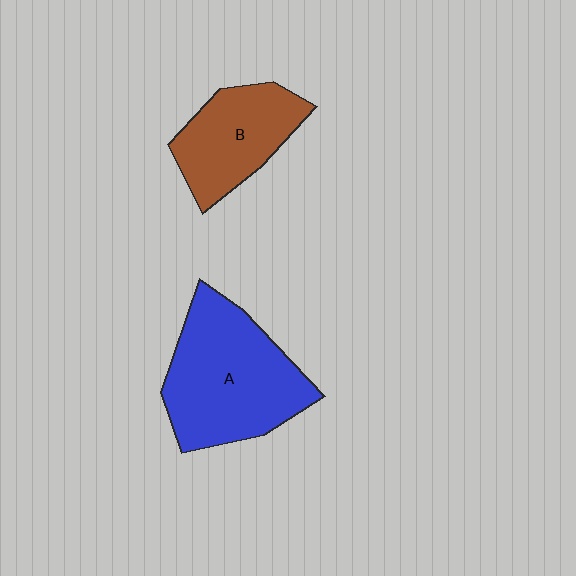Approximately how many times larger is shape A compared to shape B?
Approximately 1.5 times.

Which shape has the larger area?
Shape A (blue).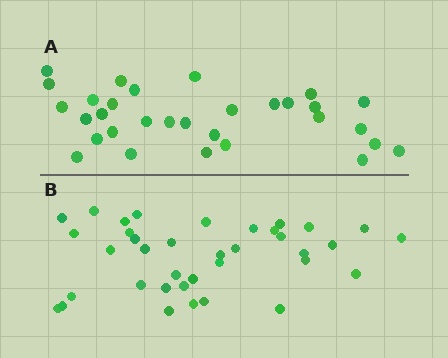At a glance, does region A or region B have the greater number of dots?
Region B (the bottom region) has more dots.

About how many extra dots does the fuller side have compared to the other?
Region B has about 6 more dots than region A.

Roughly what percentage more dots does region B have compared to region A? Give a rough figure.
About 20% more.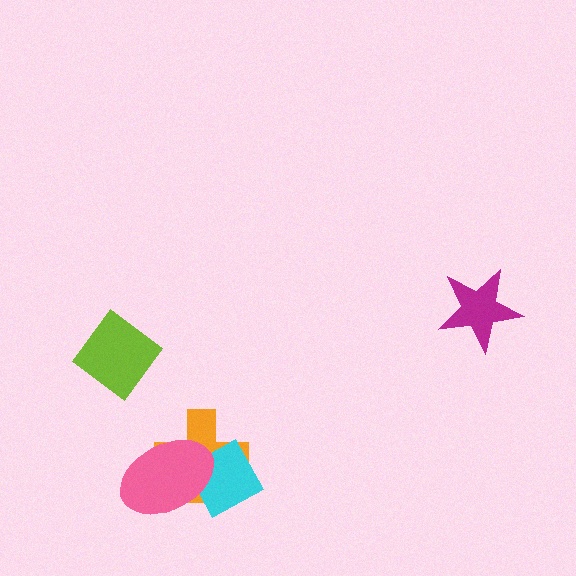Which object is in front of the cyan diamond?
The pink ellipse is in front of the cyan diamond.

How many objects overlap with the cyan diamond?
2 objects overlap with the cyan diamond.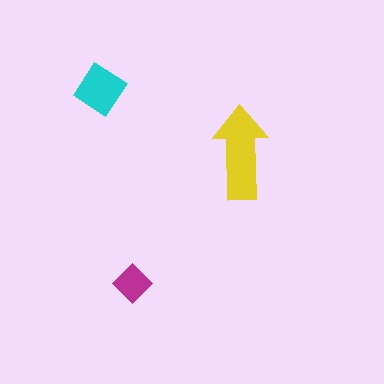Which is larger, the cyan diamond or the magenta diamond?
The cyan diamond.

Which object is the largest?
The yellow arrow.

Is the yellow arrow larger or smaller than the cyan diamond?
Larger.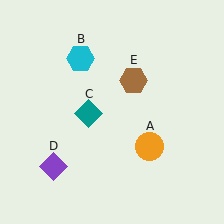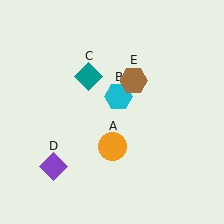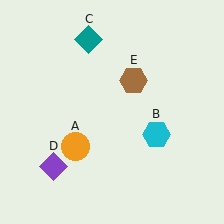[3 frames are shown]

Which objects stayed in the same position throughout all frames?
Purple diamond (object D) and brown hexagon (object E) remained stationary.